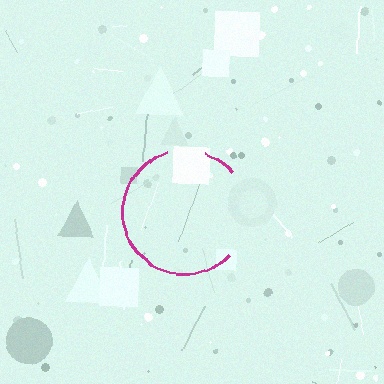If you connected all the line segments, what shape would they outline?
They would outline a circle.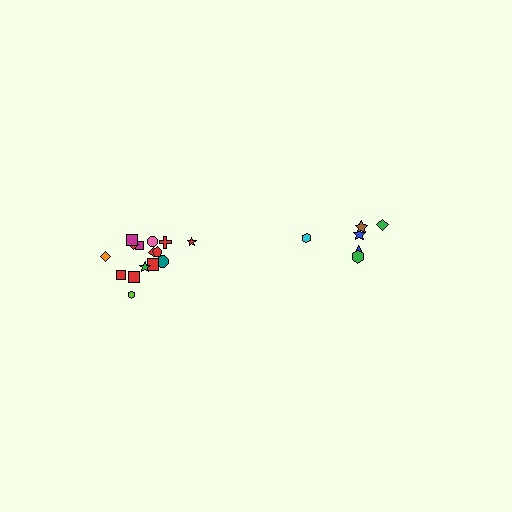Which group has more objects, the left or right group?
The left group.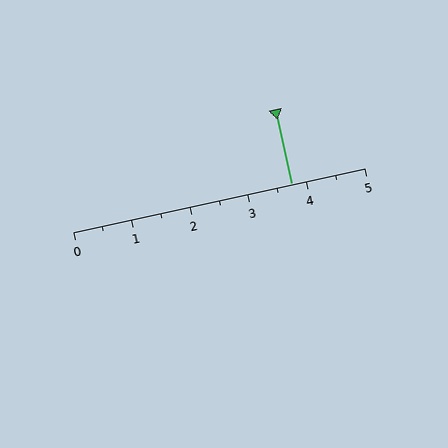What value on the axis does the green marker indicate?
The marker indicates approximately 3.8.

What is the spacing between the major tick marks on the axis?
The major ticks are spaced 1 apart.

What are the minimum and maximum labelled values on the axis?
The axis runs from 0 to 5.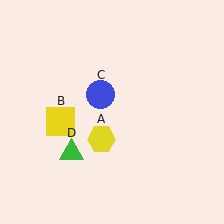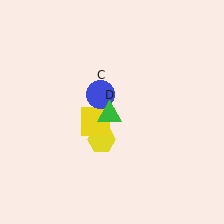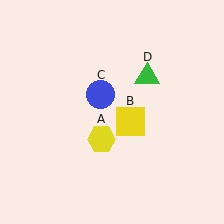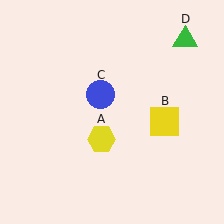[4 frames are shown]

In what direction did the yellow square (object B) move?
The yellow square (object B) moved right.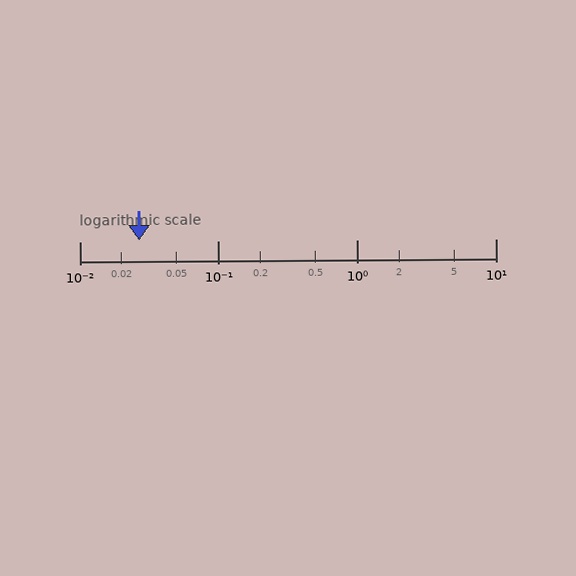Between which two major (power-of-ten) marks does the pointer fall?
The pointer is between 0.01 and 0.1.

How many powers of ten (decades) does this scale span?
The scale spans 3 decades, from 0.01 to 10.